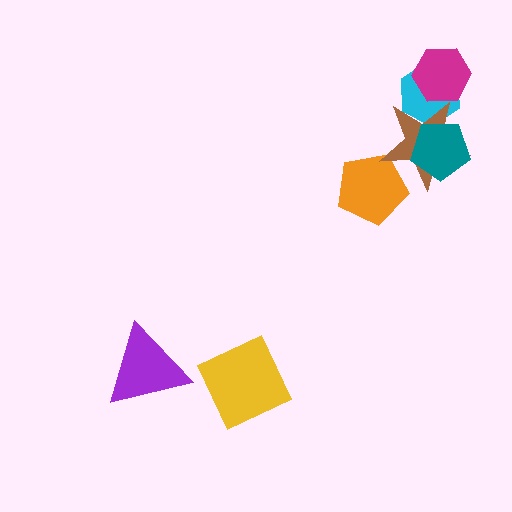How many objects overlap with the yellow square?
0 objects overlap with the yellow square.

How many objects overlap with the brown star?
3 objects overlap with the brown star.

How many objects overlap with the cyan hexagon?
3 objects overlap with the cyan hexagon.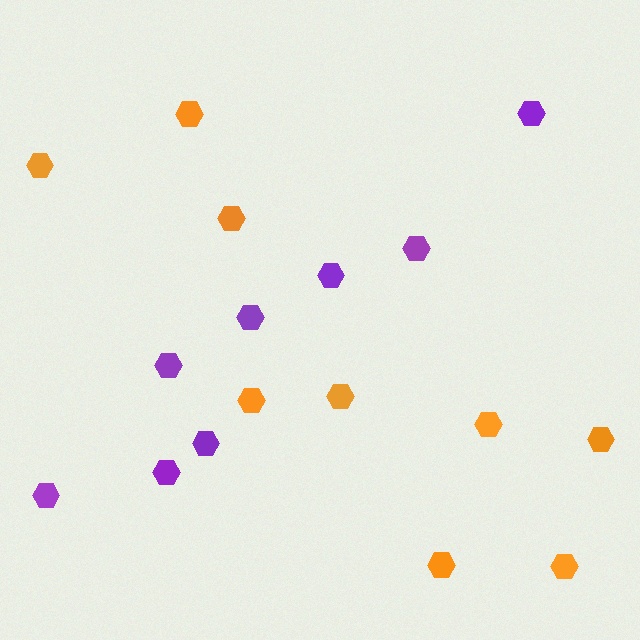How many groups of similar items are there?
There are 2 groups: one group of orange hexagons (9) and one group of purple hexagons (8).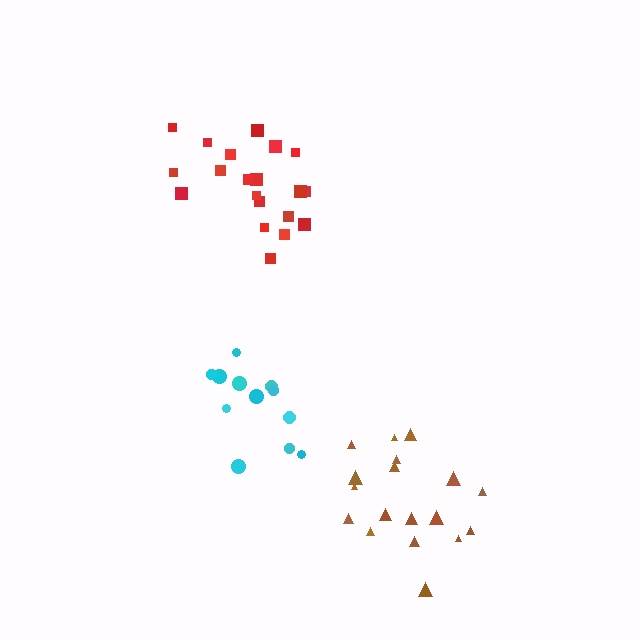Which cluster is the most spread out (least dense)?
Cyan.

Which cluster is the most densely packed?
Brown.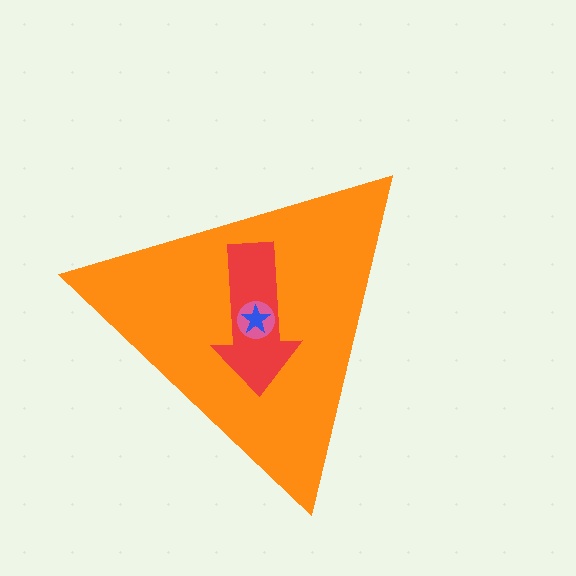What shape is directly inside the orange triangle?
The red arrow.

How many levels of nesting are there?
4.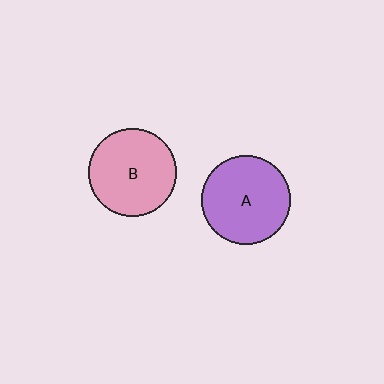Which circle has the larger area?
Circle A (purple).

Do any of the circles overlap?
No, none of the circles overlap.